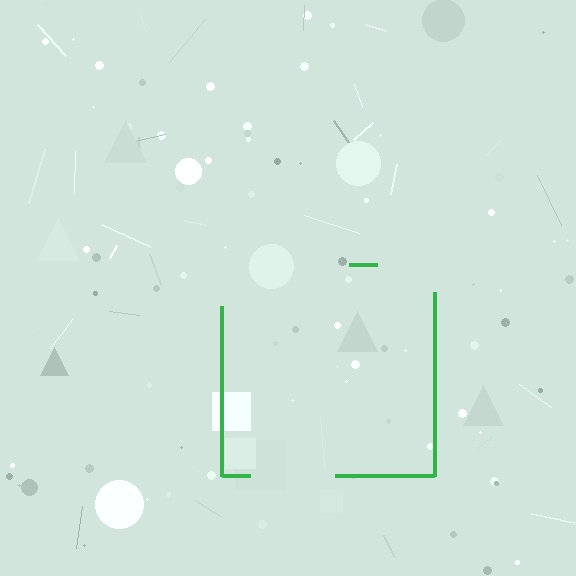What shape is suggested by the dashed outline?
The dashed outline suggests a square.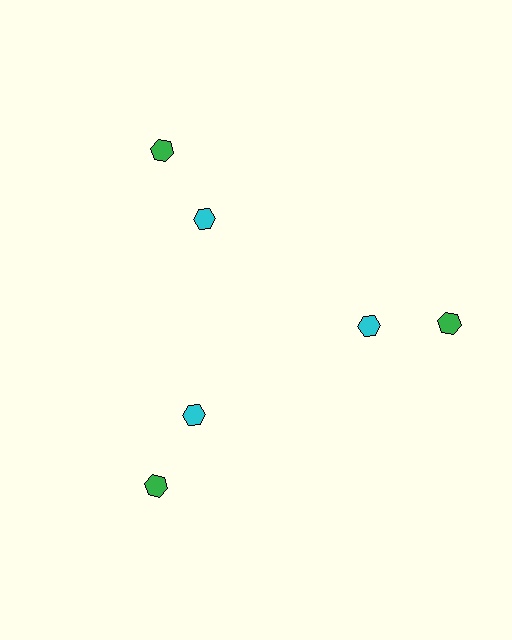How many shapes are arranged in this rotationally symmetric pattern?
There are 6 shapes, arranged in 3 groups of 2.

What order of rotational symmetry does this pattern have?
This pattern has 3-fold rotational symmetry.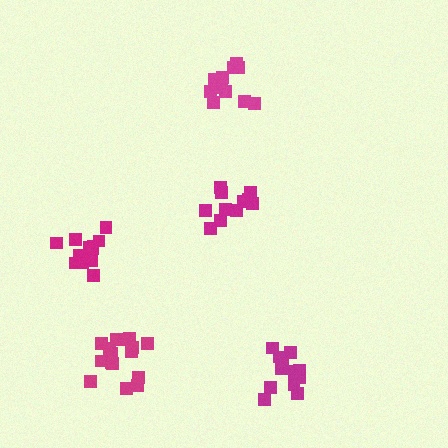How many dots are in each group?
Group 1: 12 dots, Group 2: 16 dots, Group 3: 11 dots, Group 4: 11 dots, Group 5: 12 dots (62 total).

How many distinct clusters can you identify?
There are 5 distinct clusters.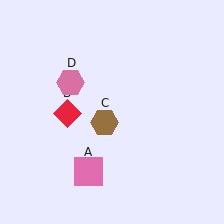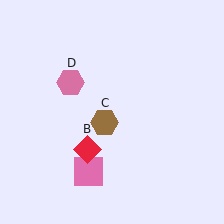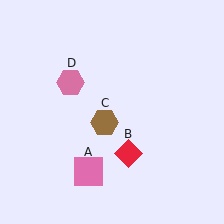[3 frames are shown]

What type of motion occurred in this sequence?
The red diamond (object B) rotated counterclockwise around the center of the scene.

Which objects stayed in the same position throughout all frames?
Pink square (object A) and brown hexagon (object C) and pink hexagon (object D) remained stationary.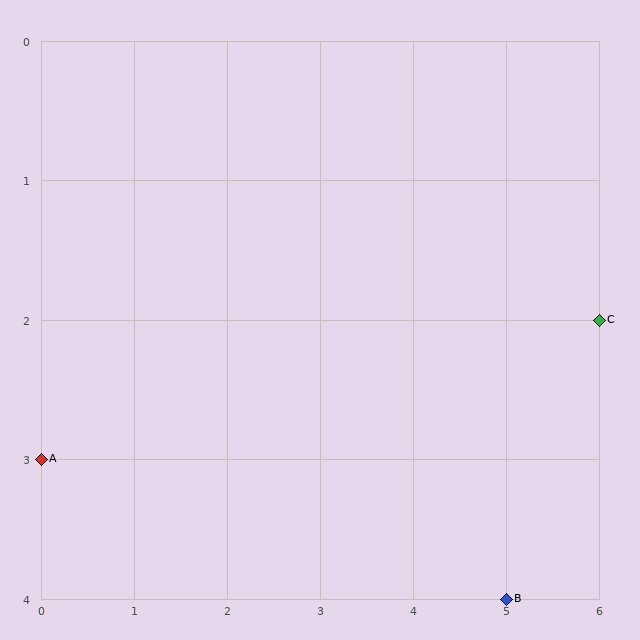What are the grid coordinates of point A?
Point A is at grid coordinates (0, 3).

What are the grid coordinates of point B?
Point B is at grid coordinates (5, 4).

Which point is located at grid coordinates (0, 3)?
Point A is at (0, 3).